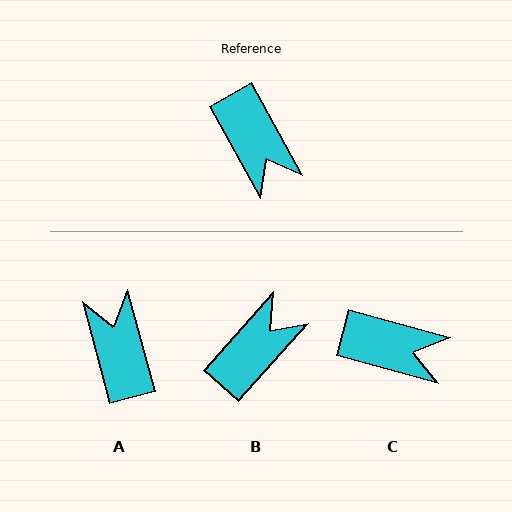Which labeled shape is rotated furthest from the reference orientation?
A, about 166 degrees away.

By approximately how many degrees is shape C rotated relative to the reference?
Approximately 46 degrees counter-clockwise.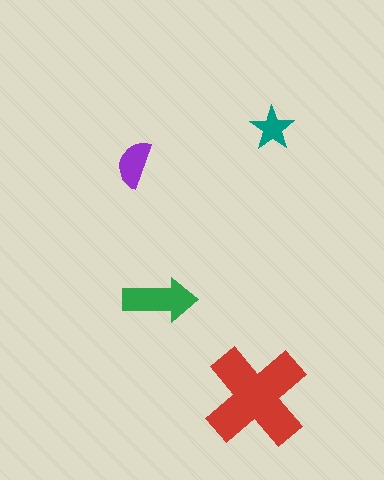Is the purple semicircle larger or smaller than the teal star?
Larger.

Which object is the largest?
The red cross.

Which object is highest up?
The teal star is topmost.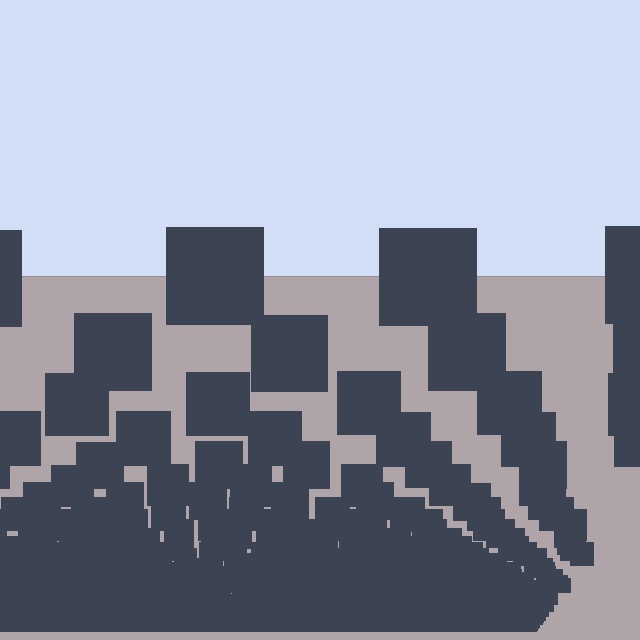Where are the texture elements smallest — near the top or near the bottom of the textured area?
Near the bottom.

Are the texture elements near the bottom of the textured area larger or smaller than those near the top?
Smaller. The gradient is inverted — elements near the bottom are smaller and denser.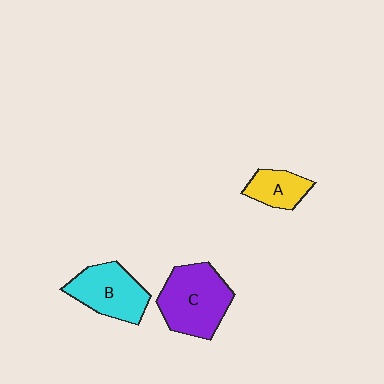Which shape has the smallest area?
Shape A (yellow).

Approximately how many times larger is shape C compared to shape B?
Approximately 1.2 times.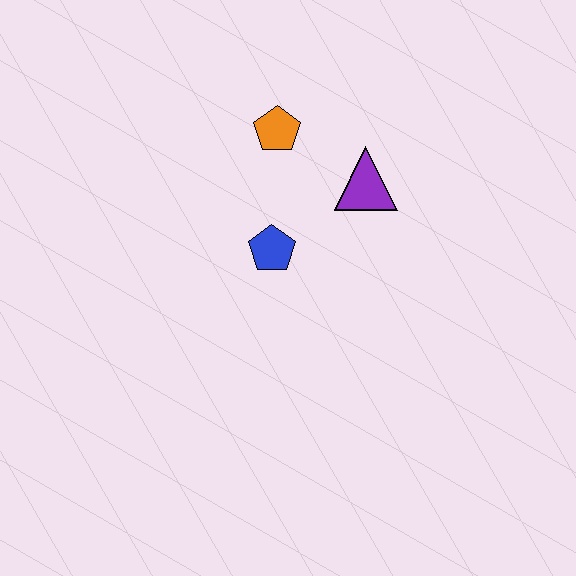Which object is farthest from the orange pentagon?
The blue pentagon is farthest from the orange pentagon.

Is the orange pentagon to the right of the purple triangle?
No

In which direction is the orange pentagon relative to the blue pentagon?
The orange pentagon is above the blue pentagon.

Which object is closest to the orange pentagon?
The purple triangle is closest to the orange pentagon.